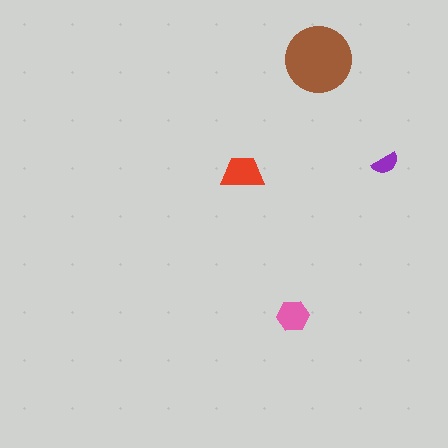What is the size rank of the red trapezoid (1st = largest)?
2nd.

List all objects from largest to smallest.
The brown circle, the red trapezoid, the pink hexagon, the purple semicircle.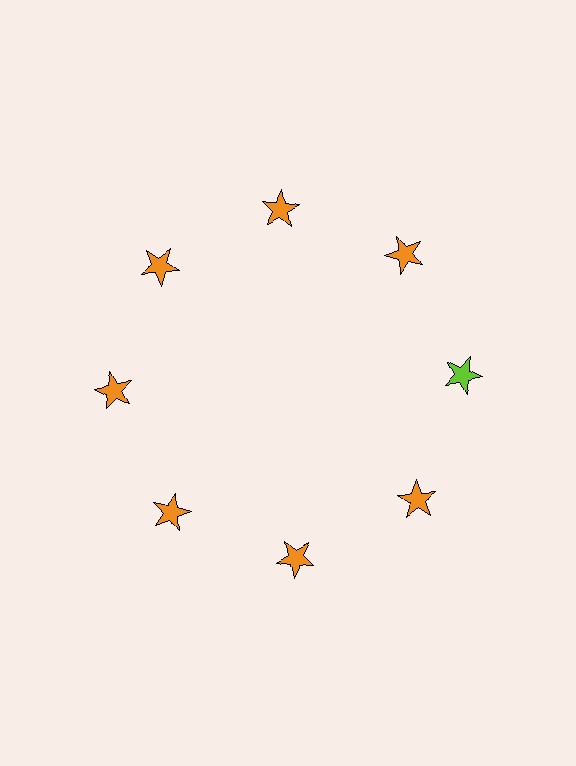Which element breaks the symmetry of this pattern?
The lime star at roughly the 3 o'clock position breaks the symmetry. All other shapes are orange stars.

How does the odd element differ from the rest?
It has a different color: lime instead of orange.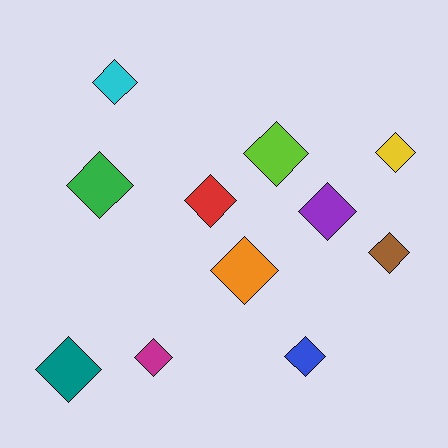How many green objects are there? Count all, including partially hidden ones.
There is 1 green object.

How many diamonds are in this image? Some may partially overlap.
There are 11 diamonds.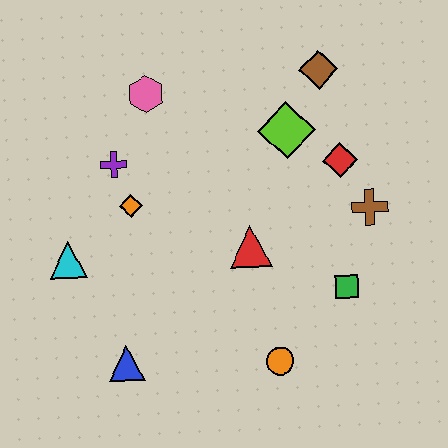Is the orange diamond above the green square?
Yes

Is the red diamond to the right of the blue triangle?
Yes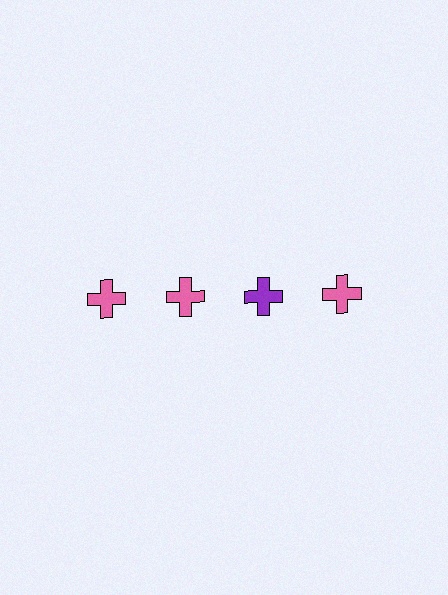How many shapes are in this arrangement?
There are 4 shapes arranged in a grid pattern.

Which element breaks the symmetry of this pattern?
The purple cross in the top row, center column breaks the symmetry. All other shapes are pink crosses.